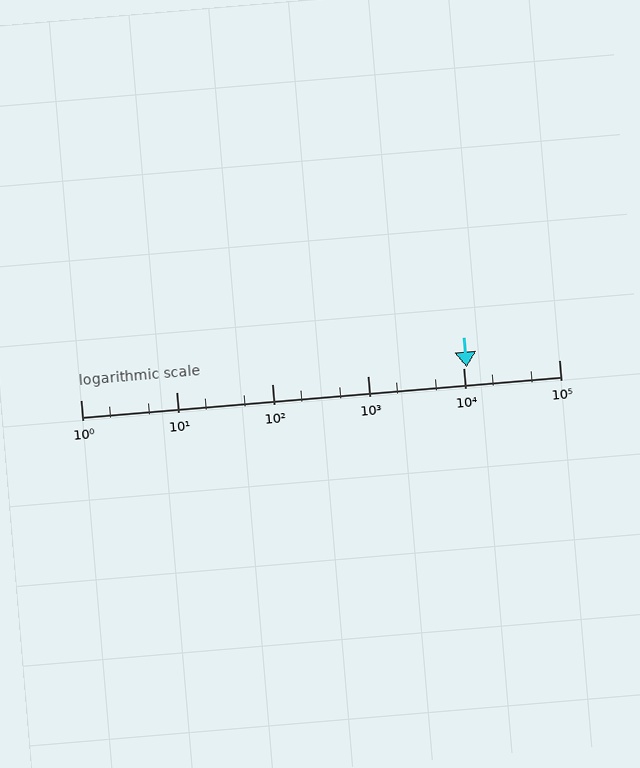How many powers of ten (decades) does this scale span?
The scale spans 5 decades, from 1 to 100000.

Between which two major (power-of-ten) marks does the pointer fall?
The pointer is between 10000 and 100000.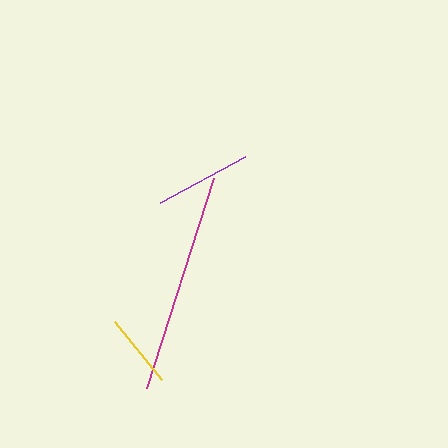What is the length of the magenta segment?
The magenta segment is approximately 220 pixels long.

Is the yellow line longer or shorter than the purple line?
The purple line is longer than the yellow line.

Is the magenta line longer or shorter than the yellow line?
The magenta line is longer than the yellow line.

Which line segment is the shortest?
The yellow line is the shortest at approximately 75 pixels.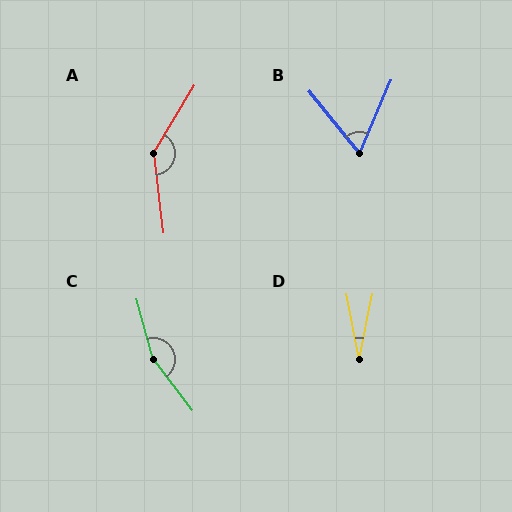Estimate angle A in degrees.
Approximately 142 degrees.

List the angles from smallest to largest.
D (22°), B (62°), A (142°), C (158°).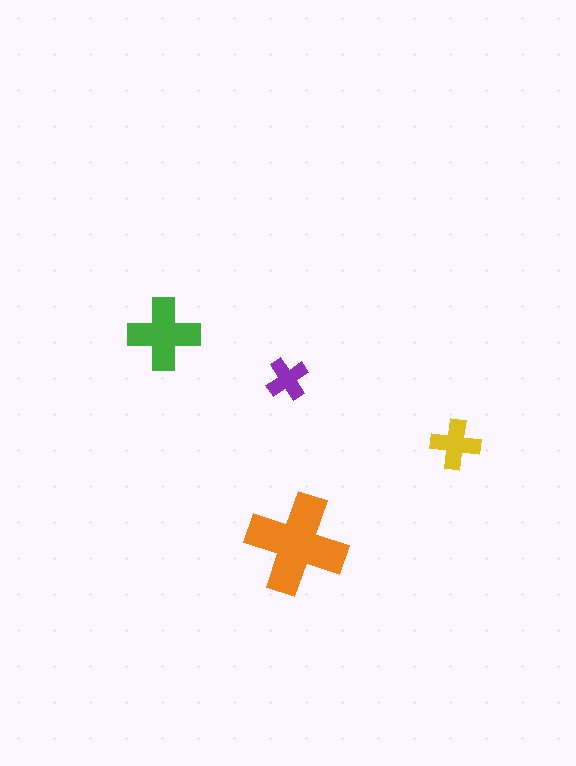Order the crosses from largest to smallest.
the orange one, the green one, the yellow one, the purple one.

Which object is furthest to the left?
The green cross is leftmost.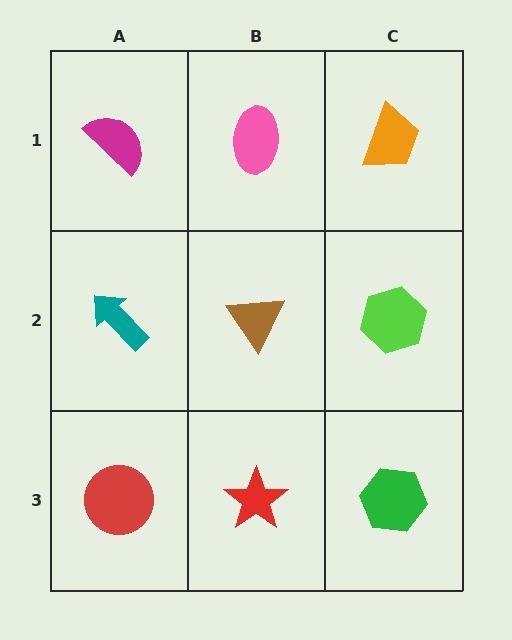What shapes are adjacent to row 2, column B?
A pink ellipse (row 1, column B), a red star (row 3, column B), a teal arrow (row 2, column A), a lime hexagon (row 2, column C).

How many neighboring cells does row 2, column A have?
3.